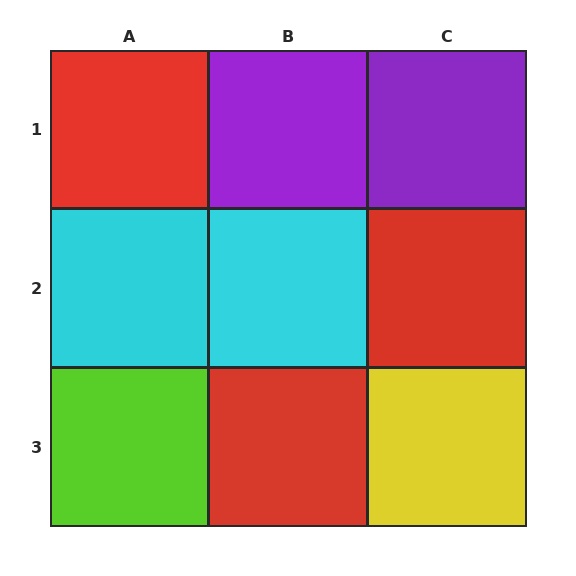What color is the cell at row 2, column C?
Red.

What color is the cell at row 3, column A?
Lime.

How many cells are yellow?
1 cell is yellow.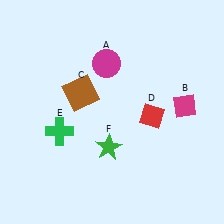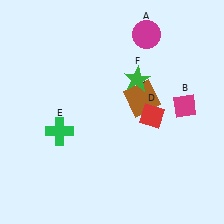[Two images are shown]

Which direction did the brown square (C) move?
The brown square (C) moved right.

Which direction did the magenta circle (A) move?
The magenta circle (A) moved right.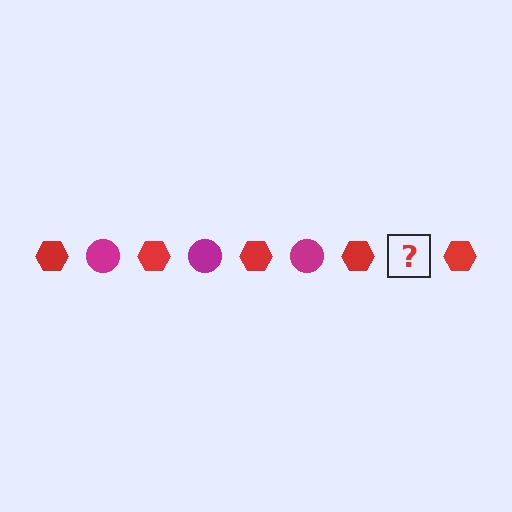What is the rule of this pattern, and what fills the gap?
The rule is that the pattern alternates between red hexagon and magenta circle. The gap should be filled with a magenta circle.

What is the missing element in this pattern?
The missing element is a magenta circle.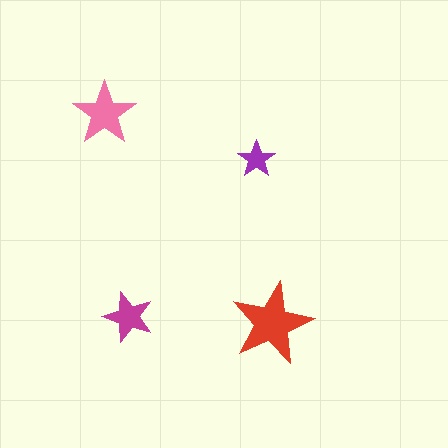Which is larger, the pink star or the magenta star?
The pink one.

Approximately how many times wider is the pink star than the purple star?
About 1.5 times wider.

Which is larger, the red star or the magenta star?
The red one.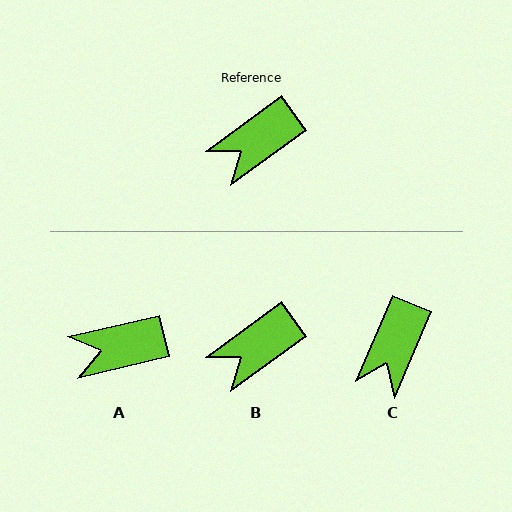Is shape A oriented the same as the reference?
No, it is off by about 23 degrees.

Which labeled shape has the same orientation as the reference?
B.